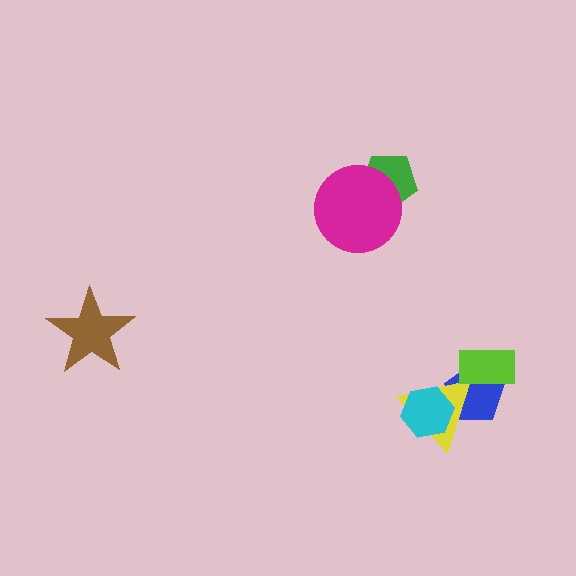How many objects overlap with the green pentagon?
1 object overlaps with the green pentagon.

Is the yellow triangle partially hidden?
Yes, it is partially covered by another shape.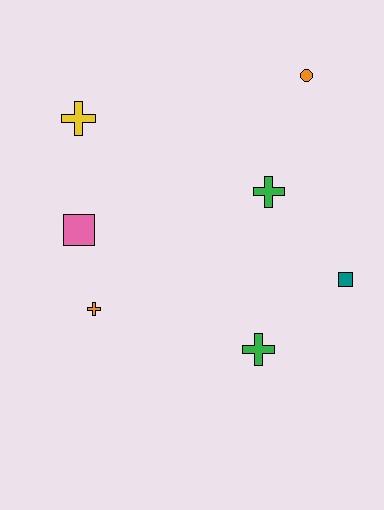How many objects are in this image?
There are 7 objects.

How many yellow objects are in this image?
There is 1 yellow object.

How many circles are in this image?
There is 1 circle.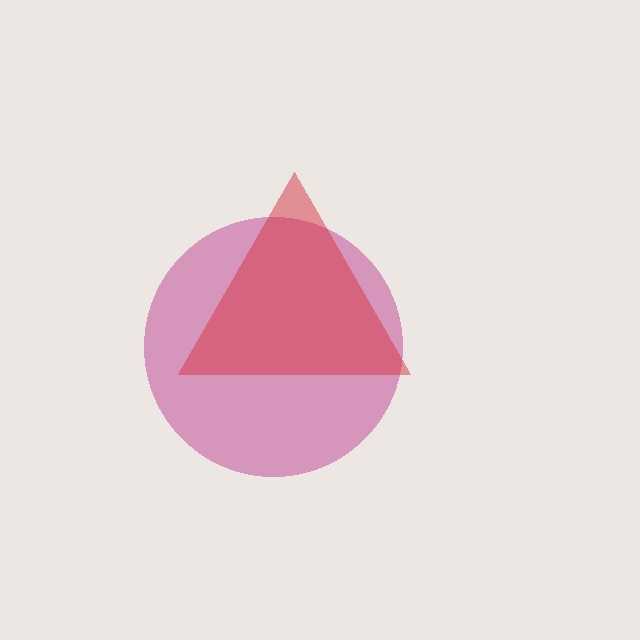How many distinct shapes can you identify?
There are 2 distinct shapes: a magenta circle, a red triangle.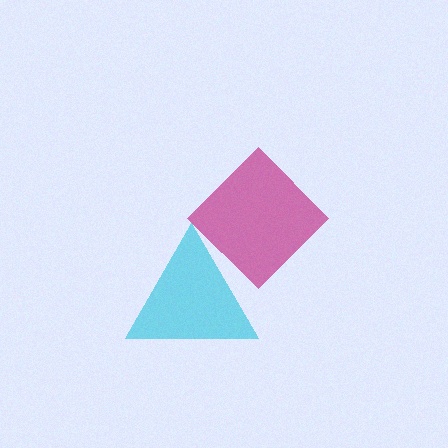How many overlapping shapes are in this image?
There are 2 overlapping shapes in the image.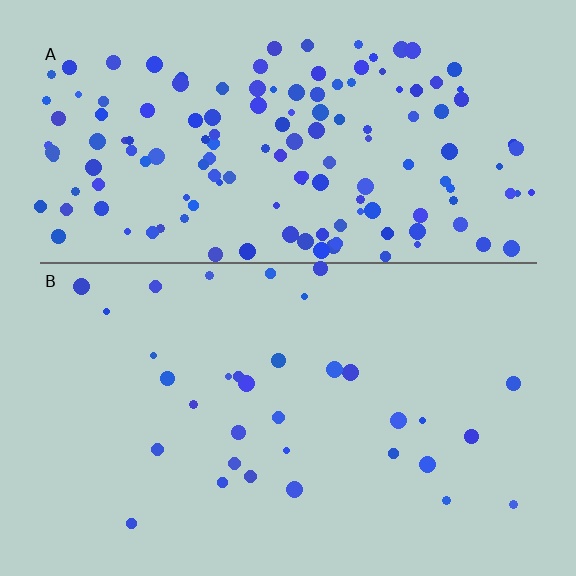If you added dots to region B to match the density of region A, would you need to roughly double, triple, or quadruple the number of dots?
Approximately quadruple.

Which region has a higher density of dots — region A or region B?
A (the top).